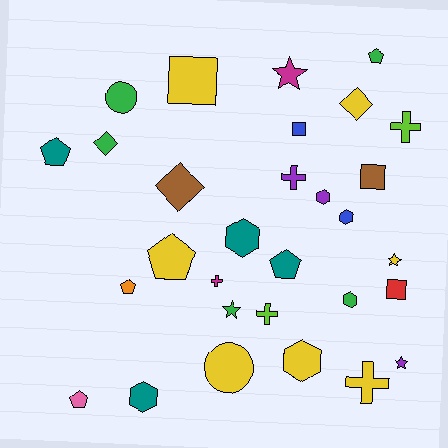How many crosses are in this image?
There are 5 crosses.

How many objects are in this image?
There are 30 objects.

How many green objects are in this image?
There are 5 green objects.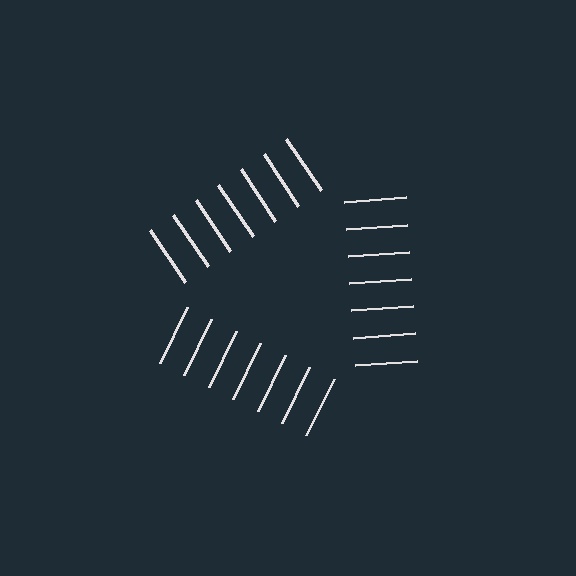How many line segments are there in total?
21 — 7 along each of the 3 edges.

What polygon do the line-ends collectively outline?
An illusory triangle — the line segments terminate on its edges but no continuous stroke is drawn.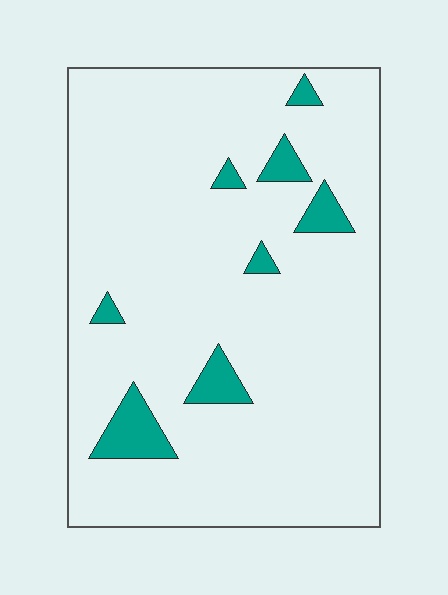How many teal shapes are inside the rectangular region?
8.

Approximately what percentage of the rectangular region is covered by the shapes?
Approximately 10%.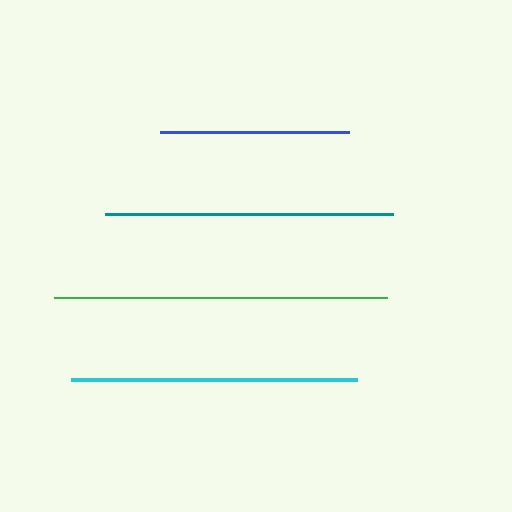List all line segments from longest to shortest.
From longest to shortest: green, teal, cyan, blue.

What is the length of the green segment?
The green segment is approximately 333 pixels long.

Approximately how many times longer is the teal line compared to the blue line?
The teal line is approximately 1.5 times the length of the blue line.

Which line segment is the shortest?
The blue line is the shortest at approximately 190 pixels.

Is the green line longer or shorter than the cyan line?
The green line is longer than the cyan line.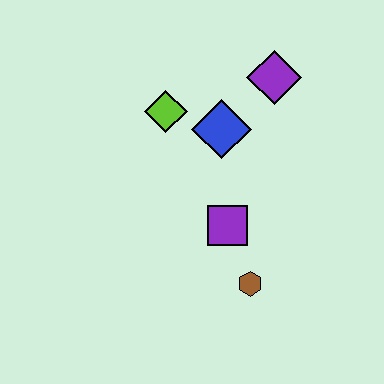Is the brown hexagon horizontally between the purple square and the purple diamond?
Yes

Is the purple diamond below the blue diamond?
No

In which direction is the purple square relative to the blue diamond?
The purple square is below the blue diamond.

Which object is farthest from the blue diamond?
The brown hexagon is farthest from the blue diamond.